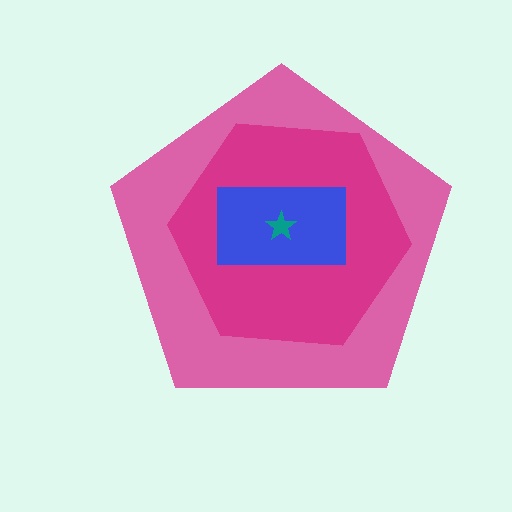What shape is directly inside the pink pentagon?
The magenta hexagon.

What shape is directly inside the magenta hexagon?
The blue rectangle.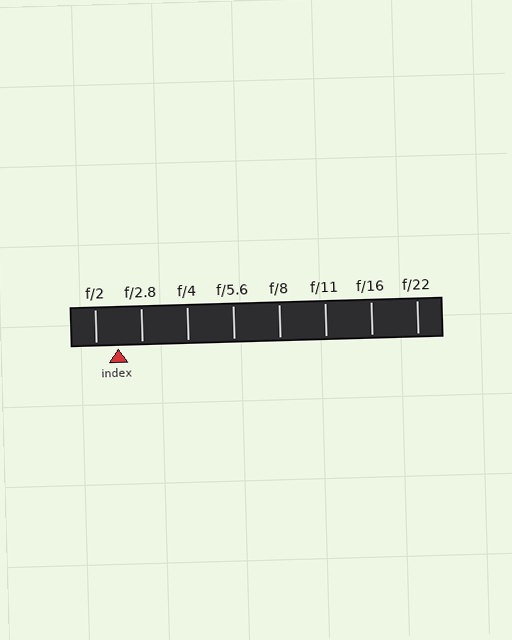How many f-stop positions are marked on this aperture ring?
There are 8 f-stop positions marked.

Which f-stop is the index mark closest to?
The index mark is closest to f/2.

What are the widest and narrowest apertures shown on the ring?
The widest aperture shown is f/2 and the narrowest is f/22.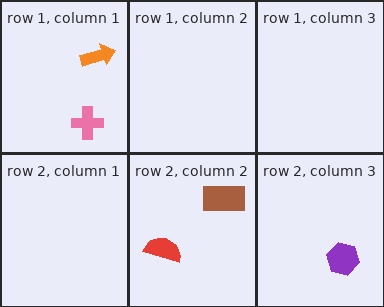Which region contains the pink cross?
The row 1, column 1 region.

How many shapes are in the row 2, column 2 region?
2.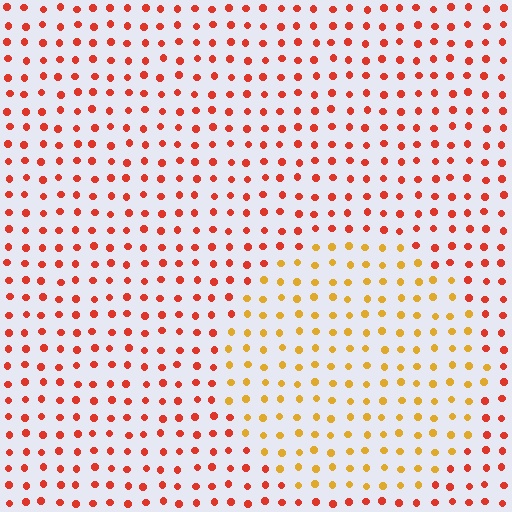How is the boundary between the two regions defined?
The boundary is defined purely by a slight shift in hue (about 39 degrees). Spacing, size, and orientation are identical on both sides.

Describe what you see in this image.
The image is filled with small red elements in a uniform arrangement. A circle-shaped region is visible where the elements are tinted to a slightly different hue, forming a subtle color boundary.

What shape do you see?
I see a circle.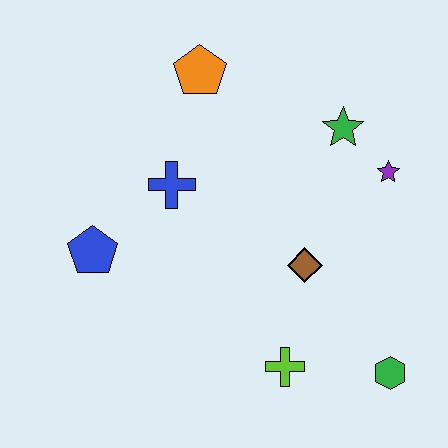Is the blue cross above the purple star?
No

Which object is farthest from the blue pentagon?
The green hexagon is farthest from the blue pentagon.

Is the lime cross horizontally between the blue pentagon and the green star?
Yes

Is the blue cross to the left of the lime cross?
Yes